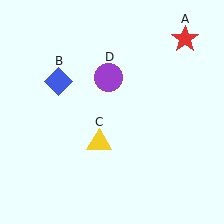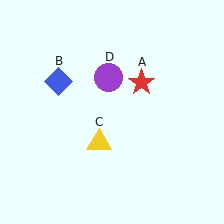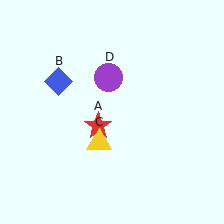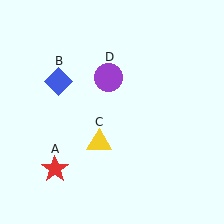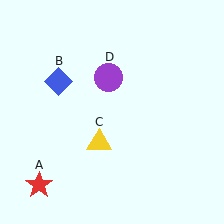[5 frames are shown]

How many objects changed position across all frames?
1 object changed position: red star (object A).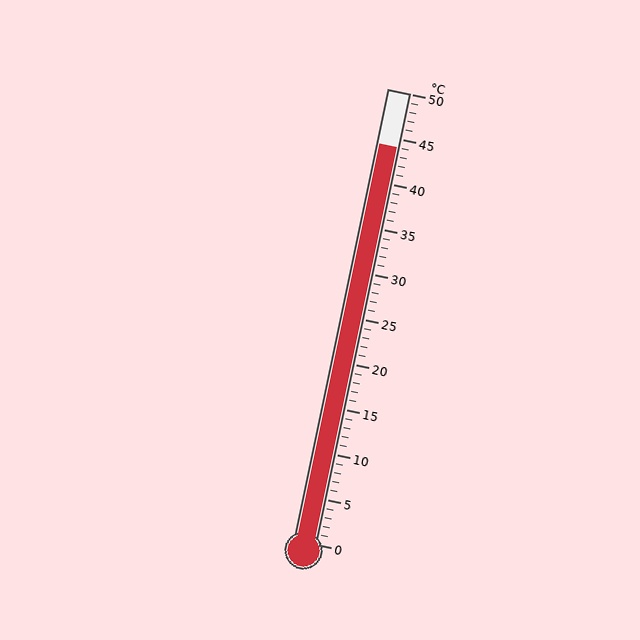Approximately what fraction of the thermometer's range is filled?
The thermometer is filled to approximately 90% of its range.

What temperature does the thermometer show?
The thermometer shows approximately 44°C.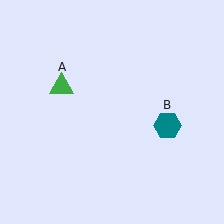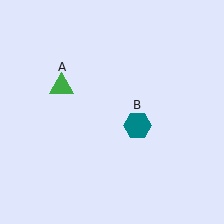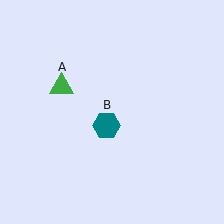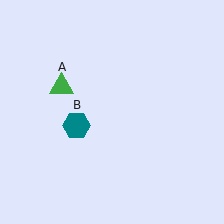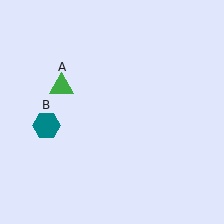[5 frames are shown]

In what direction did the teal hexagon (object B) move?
The teal hexagon (object B) moved left.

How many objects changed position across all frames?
1 object changed position: teal hexagon (object B).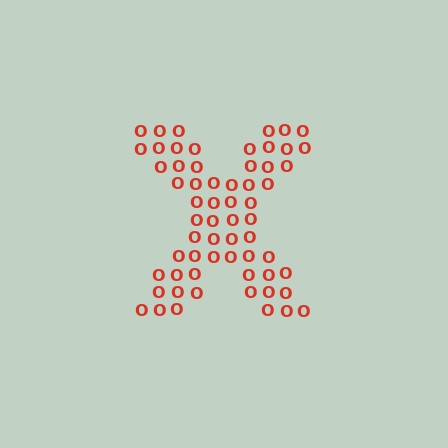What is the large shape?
The large shape is the letter X.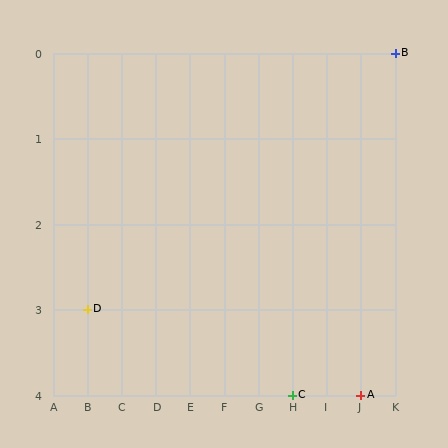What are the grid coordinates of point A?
Point A is at grid coordinates (J, 4).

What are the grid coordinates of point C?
Point C is at grid coordinates (H, 4).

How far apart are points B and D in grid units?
Points B and D are 9 columns and 3 rows apart (about 9.5 grid units diagonally).